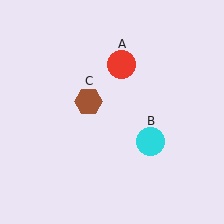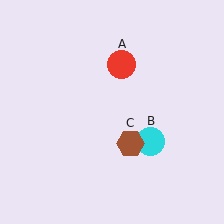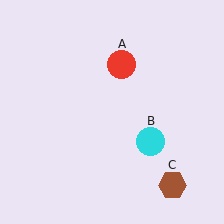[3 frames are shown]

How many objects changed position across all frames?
1 object changed position: brown hexagon (object C).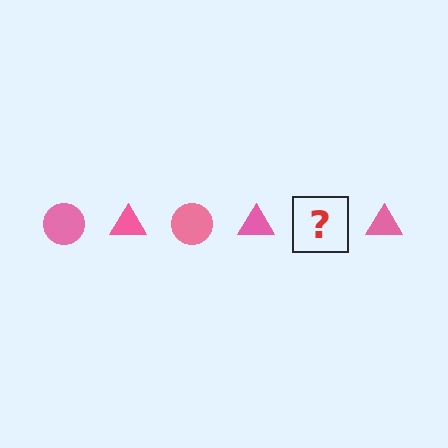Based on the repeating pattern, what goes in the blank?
The blank should be a pink circle.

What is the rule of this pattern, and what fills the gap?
The rule is that the pattern cycles through circle, triangle shapes in pink. The gap should be filled with a pink circle.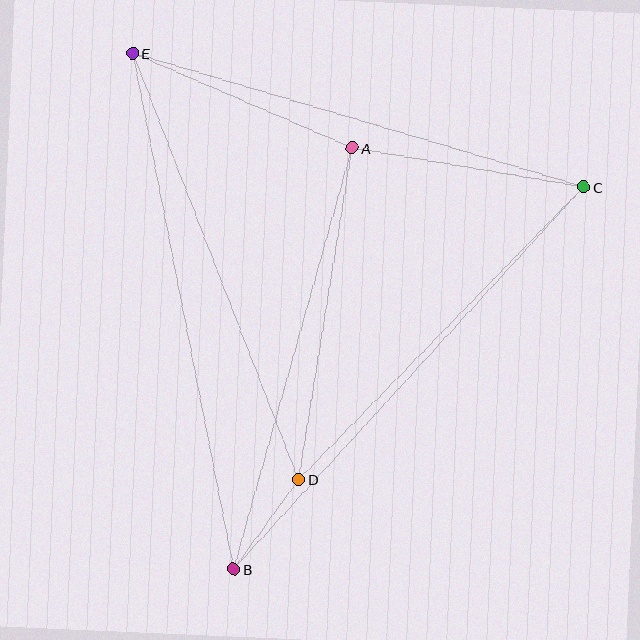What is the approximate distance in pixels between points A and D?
The distance between A and D is approximately 336 pixels.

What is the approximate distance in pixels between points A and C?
The distance between A and C is approximately 235 pixels.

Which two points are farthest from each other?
Points B and E are farthest from each other.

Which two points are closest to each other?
Points B and D are closest to each other.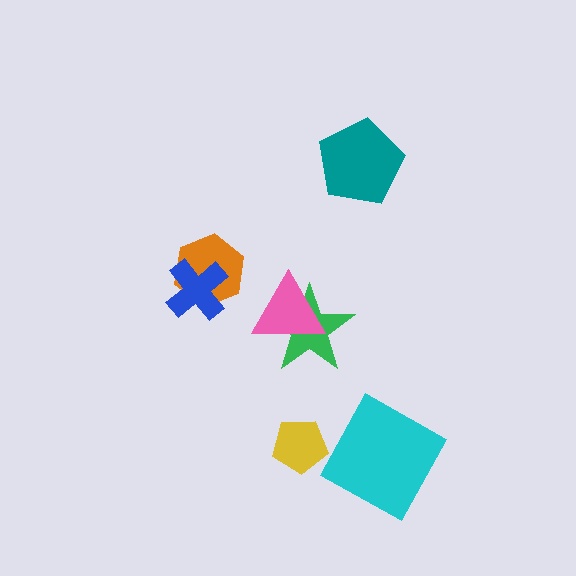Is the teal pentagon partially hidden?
No, no other shape covers it.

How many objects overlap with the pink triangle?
1 object overlaps with the pink triangle.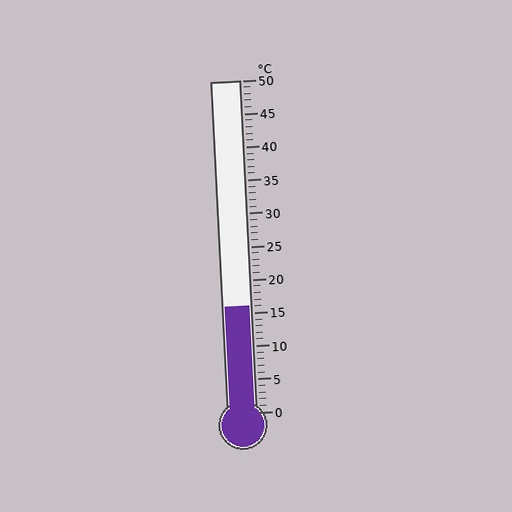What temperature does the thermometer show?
The thermometer shows approximately 16°C.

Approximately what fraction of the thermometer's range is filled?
The thermometer is filled to approximately 30% of its range.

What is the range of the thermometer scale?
The thermometer scale ranges from 0°C to 50°C.